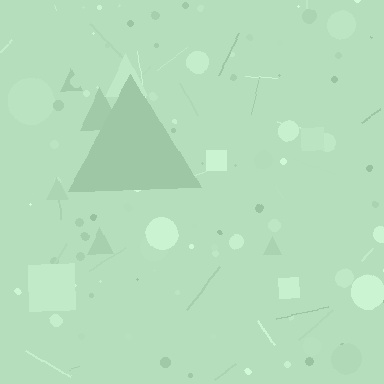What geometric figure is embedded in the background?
A triangle is embedded in the background.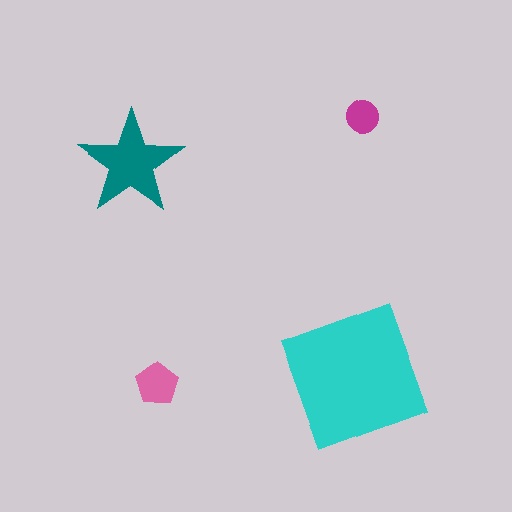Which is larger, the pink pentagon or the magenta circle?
The pink pentagon.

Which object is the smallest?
The magenta circle.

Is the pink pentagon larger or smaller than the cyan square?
Smaller.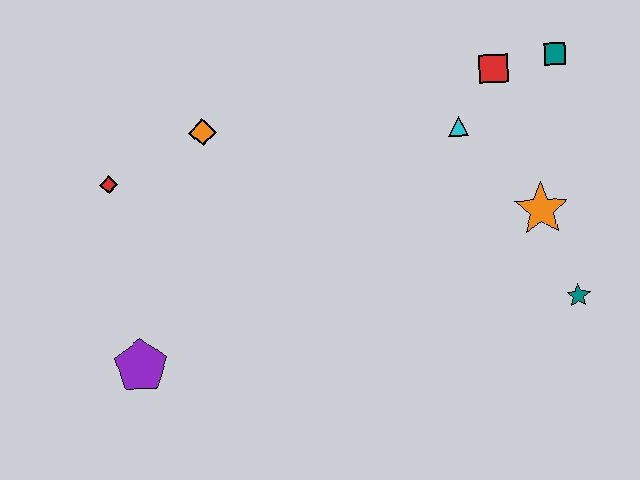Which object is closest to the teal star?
The orange star is closest to the teal star.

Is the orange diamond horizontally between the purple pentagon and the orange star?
Yes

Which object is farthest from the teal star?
The red diamond is farthest from the teal star.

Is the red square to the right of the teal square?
No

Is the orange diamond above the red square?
No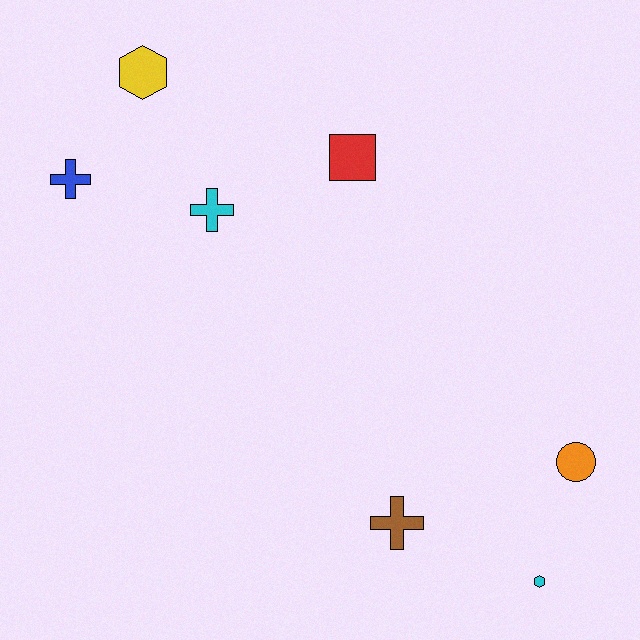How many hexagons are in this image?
There are 2 hexagons.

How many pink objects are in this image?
There are no pink objects.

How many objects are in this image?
There are 7 objects.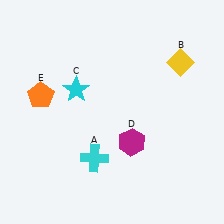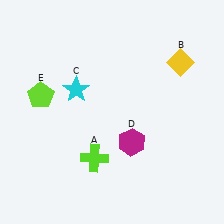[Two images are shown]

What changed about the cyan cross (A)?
In Image 1, A is cyan. In Image 2, it changed to lime.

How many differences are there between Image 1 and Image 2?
There are 2 differences between the two images.